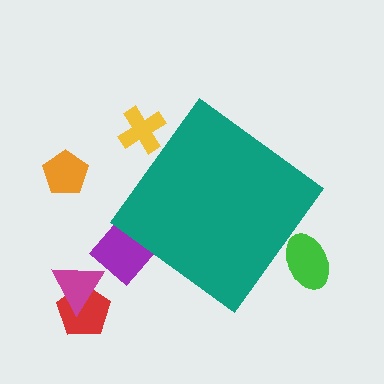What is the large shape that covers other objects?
A teal diamond.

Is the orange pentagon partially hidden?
No, the orange pentagon is fully visible.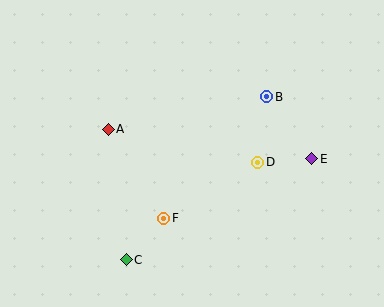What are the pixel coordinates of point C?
Point C is at (126, 260).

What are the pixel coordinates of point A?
Point A is at (108, 129).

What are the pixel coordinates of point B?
Point B is at (267, 97).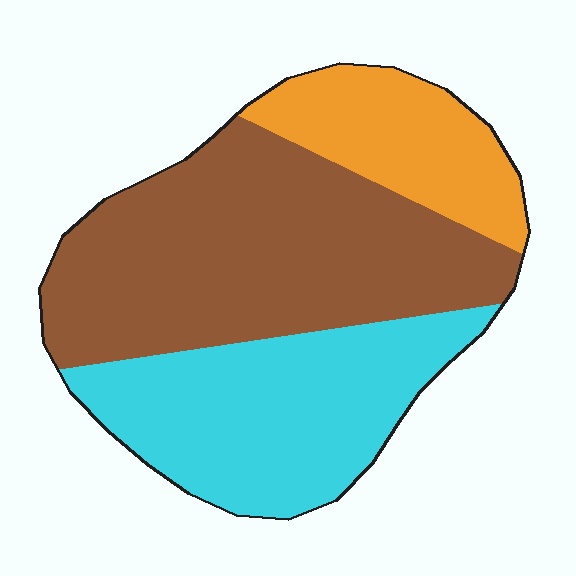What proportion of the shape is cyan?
Cyan takes up about one third (1/3) of the shape.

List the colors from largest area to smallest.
From largest to smallest: brown, cyan, orange.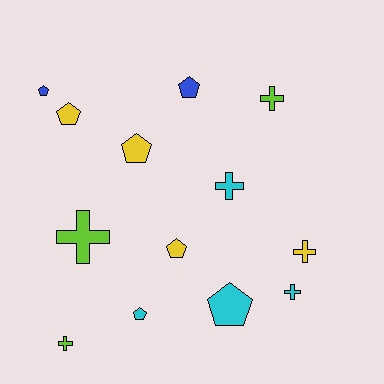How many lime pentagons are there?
There are no lime pentagons.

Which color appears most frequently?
Yellow, with 4 objects.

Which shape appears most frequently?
Pentagon, with 7 objects.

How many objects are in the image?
There are 13 objects.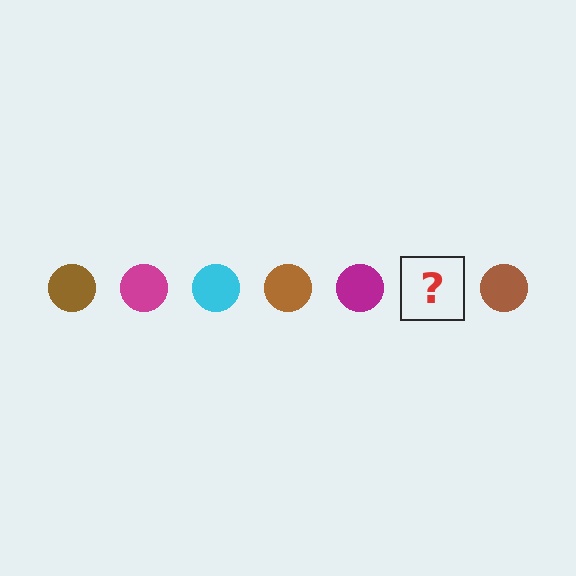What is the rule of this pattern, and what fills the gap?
The rule is that the pattern cycles through brown, magenta, cyan circles. The gap should be filled with a cyan circle.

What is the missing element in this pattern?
The missing element is a cyan circle.